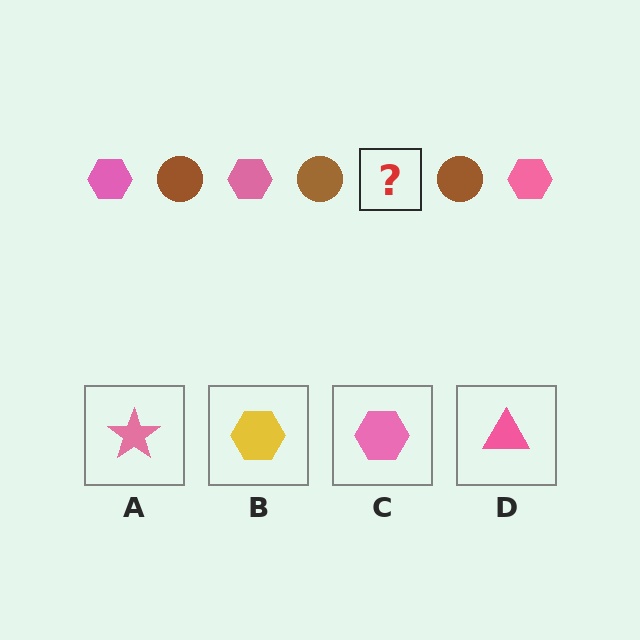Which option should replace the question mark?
Option C.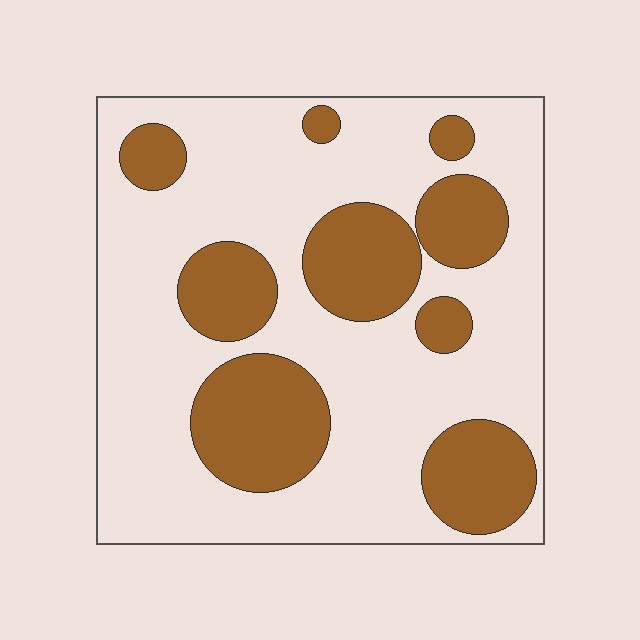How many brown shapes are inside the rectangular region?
9.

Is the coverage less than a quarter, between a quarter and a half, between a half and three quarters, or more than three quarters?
Between a quarter and a half.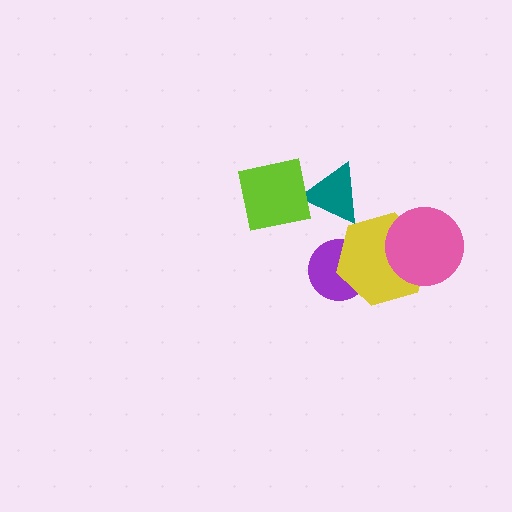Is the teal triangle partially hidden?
Yes, it is partially covered by another shape.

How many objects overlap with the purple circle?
1 object overlaps with the purple circle.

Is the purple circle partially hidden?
Yes, it is partially covered by another shape.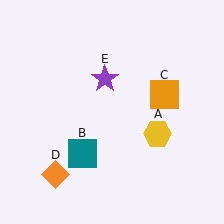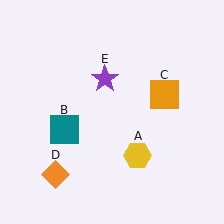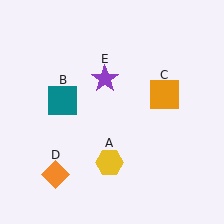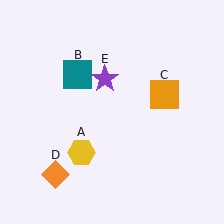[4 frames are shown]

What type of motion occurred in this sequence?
The yellow hexagon (object A), teal square (object B) rotated clockwise around the center of the scene.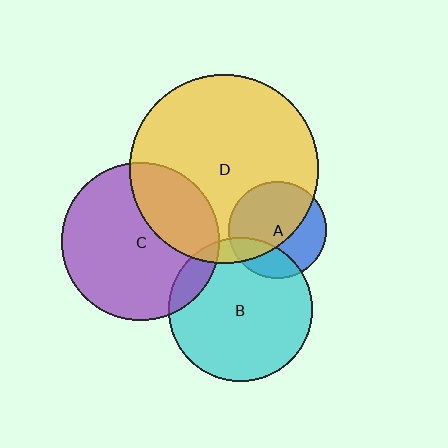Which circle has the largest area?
Circle D (yellow).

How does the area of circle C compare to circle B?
Approximately 1.2 times.